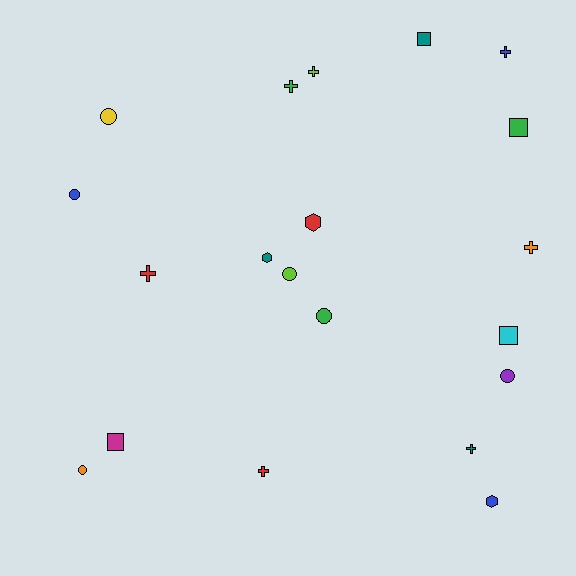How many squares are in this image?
There are 4 squares.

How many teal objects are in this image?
There are 3 teal objects.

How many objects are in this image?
There are 20 objects.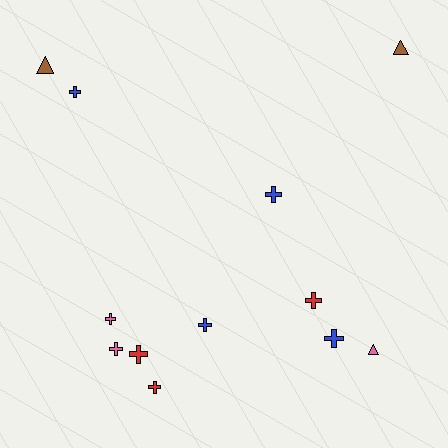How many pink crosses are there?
There are 2 pink crosses.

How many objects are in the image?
There are 12 objects.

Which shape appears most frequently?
Cross, with 9 objects.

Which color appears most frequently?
Blue, with 4 objects.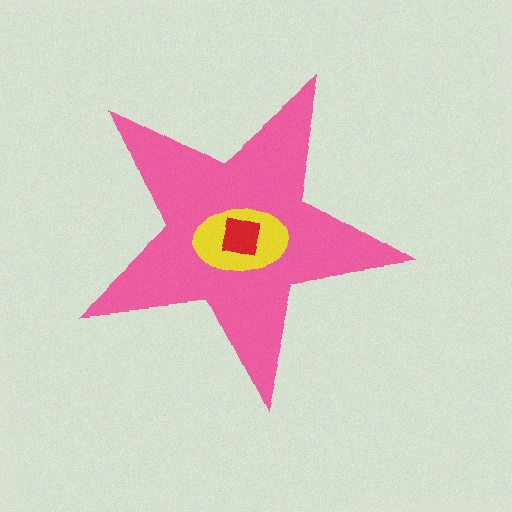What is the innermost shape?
The red square.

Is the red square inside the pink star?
Yes.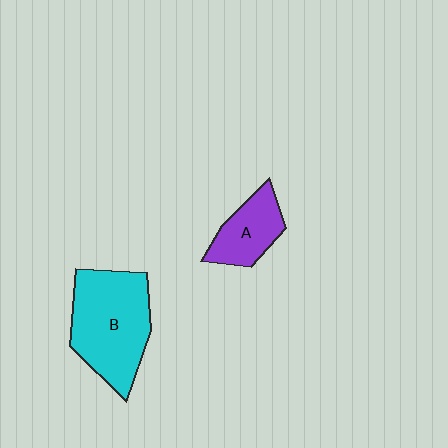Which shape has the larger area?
Shape B (cyan).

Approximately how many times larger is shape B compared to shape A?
Approximately 2.0 times.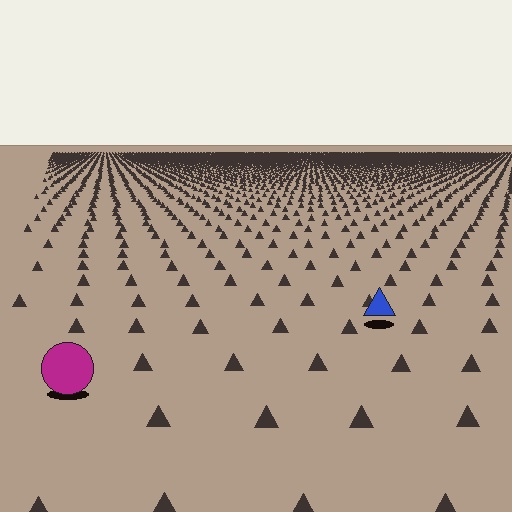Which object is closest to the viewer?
The magenta circle is closest. The texture marks near it are larger and more spread out.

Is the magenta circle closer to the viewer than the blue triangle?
Yes. The magenta circle is closer — you can tell from the texture gradient: the ground texture is coarser near it.